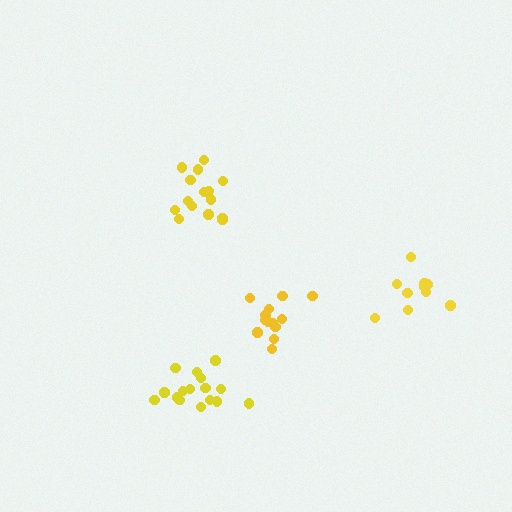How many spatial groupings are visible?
There are 4 spatial groupings.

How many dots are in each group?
Group 1: 16 dots, Group 2: 10 dots, Group 3: 16 dots, Group 4: 13 dots (55 total).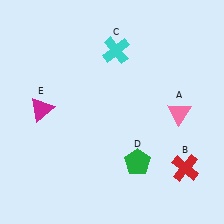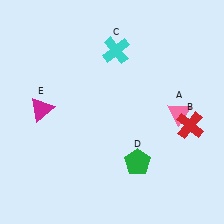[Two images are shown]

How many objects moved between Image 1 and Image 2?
1 object moved between the two images.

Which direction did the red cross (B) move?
The red cross (B) moved up.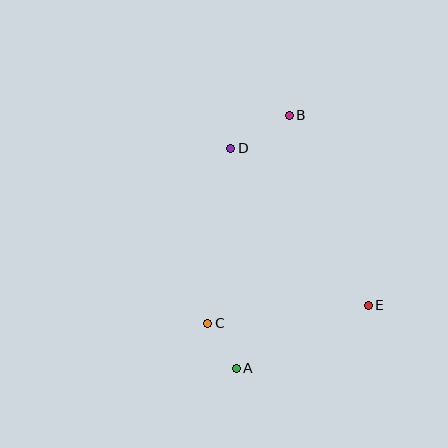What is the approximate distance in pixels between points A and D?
The distance between A and D is approximately 220 pixels.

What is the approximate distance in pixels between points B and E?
The distance between B and E is approximately 206 pixels.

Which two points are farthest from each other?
Points A and B are farthest from each other.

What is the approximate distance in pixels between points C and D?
The distance between C and D is approximately 177 pixels.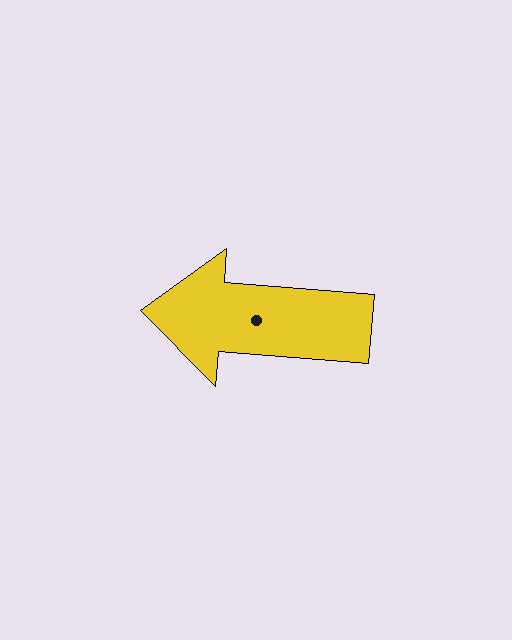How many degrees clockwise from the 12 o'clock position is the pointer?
Approximately 275 degrees.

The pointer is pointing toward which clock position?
Roughly 9 o'clock.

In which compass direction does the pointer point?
West.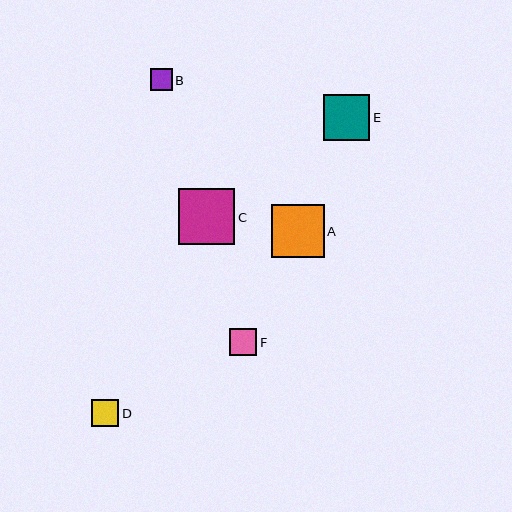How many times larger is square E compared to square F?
Square E is approximately 1.7 times the size of square F.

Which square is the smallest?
Square B is the smallest with a size of approximately 22 pixels.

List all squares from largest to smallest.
From largest to smallest: C, A, E, D, F, B.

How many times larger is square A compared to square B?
Square A is approximately 2.4 times the size of square B.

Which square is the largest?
Square C is the largest with a size of approximately 56 pixels.